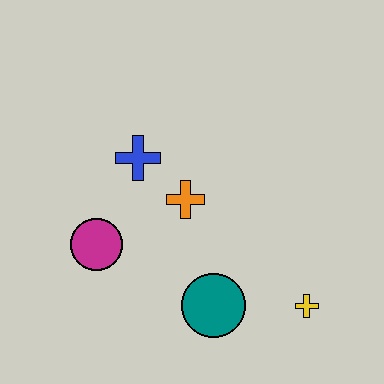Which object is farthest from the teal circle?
The blue cross is farthest from the teal circle.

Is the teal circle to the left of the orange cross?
No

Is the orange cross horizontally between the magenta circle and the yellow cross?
Yes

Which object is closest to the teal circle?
The yellow cross is closest to the teal circle.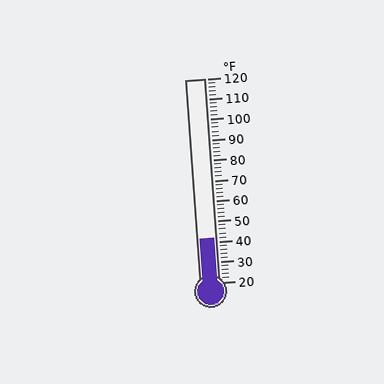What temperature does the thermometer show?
The thermometer shows approximately 42°F.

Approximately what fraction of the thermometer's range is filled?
The thermometer is filled to approximately 20% of its range.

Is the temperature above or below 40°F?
The temperature is above 40°F.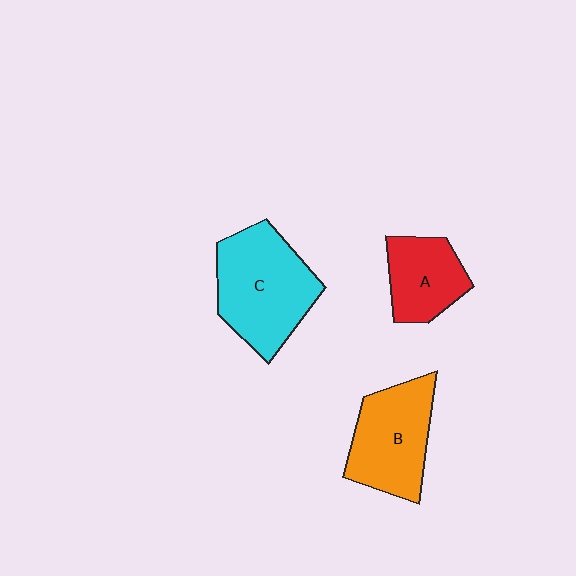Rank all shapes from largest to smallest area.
From largest to smallest: C (cyan), B (orange), A (red).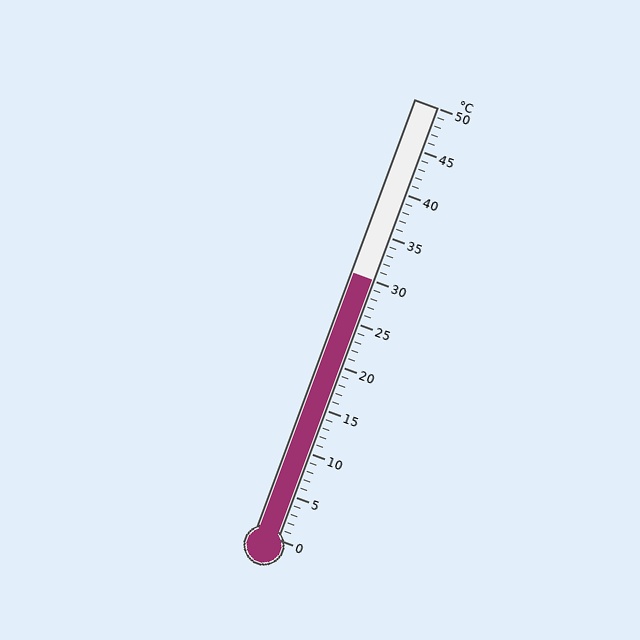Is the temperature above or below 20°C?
The temperature is above 20°C.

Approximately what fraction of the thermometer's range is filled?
The thermometer is filled to approximately 60% of its range.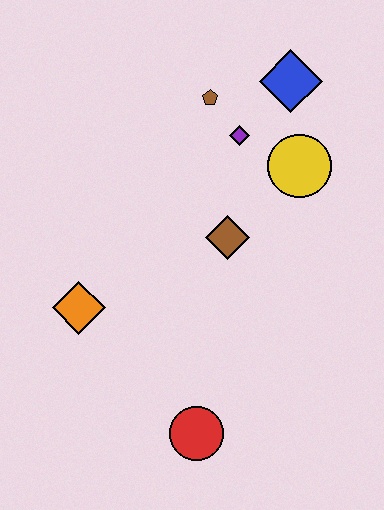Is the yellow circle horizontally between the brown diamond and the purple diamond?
No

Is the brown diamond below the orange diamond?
No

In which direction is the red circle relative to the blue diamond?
The red circle is below the blue diamond.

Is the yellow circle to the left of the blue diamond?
No